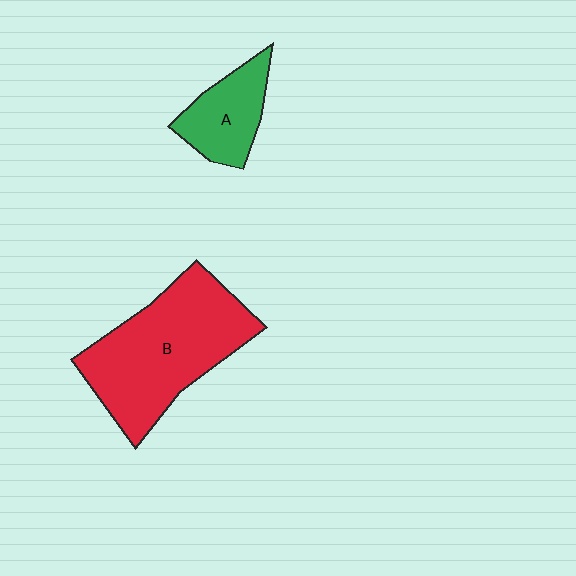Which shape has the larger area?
Shape B (red).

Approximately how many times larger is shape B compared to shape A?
Approximately 2.5 times.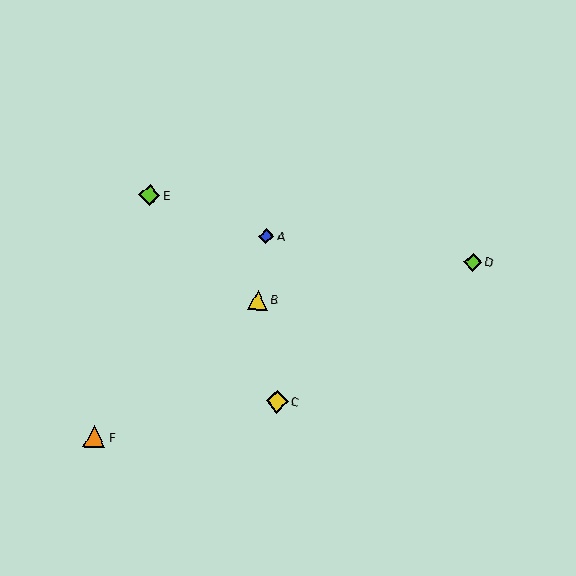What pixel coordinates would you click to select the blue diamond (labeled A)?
Click at (266, 236) to select the blue diamond A.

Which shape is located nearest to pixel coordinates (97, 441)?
The orange triangle (labeled F) at (94, 437) is nearest to that location.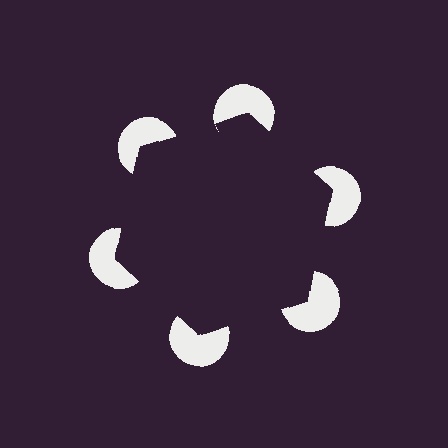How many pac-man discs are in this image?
There are 6 — one at each vertex of the illusory hexagon.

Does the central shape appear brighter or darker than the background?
It typically appears slightly darker than the background, even though no actual brightness change is drawn.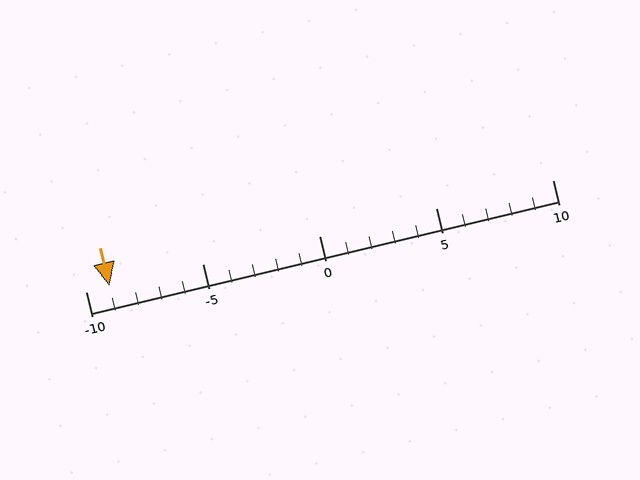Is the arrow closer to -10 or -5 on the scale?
The arrow is closer to -10.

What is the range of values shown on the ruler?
The ruler shows values from -10 to 10.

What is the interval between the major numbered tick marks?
The major tick marks are spaced 5 units apart.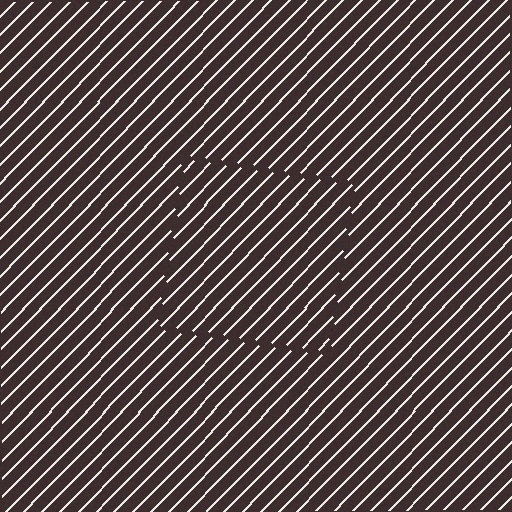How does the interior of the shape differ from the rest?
The interior of the shape contains the same grating, shifted by half a period — the contour is defined by the phase discontinuity where line-ends from the inner and outer gratings abut.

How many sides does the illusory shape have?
4 sides — the line-ends trace a square.